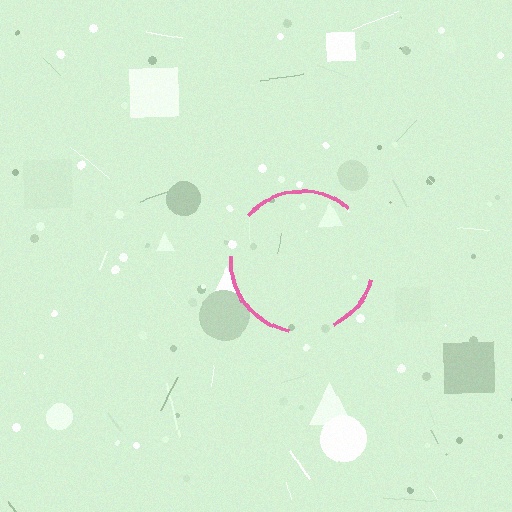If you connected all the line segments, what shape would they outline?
They would outline a circle.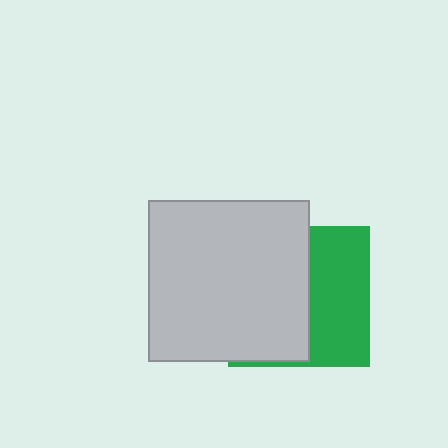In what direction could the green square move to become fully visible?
The green square could move right. That would shift it out from behind the light gray square entirely.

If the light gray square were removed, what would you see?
You would see the complete green square.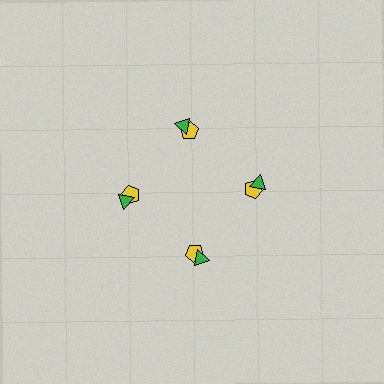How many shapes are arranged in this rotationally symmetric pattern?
There are 8 shapes, arranged in 4 groups of 2.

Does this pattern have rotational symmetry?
Yes, this pattern has 4-fold rotational symmetry. It looks the same after rotating 90 degrees around the center.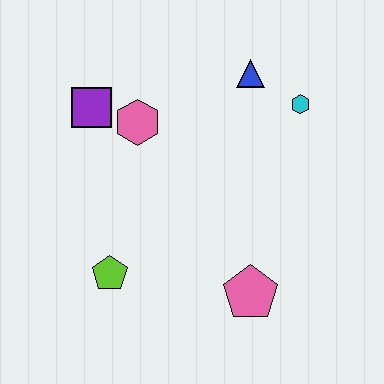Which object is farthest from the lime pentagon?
The cyan hexagon is farthest from the lime pentagon.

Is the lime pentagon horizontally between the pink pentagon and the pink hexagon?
No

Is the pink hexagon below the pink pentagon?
No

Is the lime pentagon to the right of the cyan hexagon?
No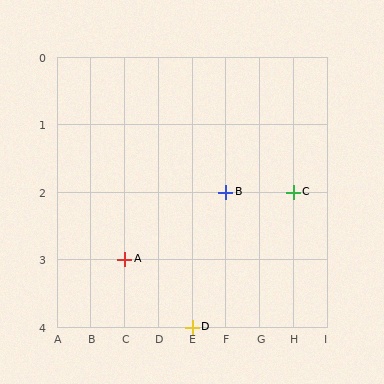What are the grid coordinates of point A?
Point A is at grid coordinates (C, 3).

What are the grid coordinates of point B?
Point B is at grid coordinates (F, 2).